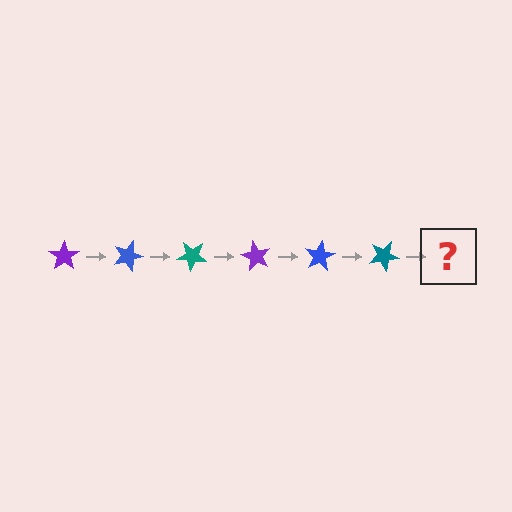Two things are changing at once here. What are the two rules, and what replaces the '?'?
The two rules are that it rotates 20 degrees each step and the color cycles through purple, blue, and teal. The '?' should be a purple star, rotated 120 degrees from the start.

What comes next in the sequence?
The next element should be a purple star, rotated 120 degrees from the start.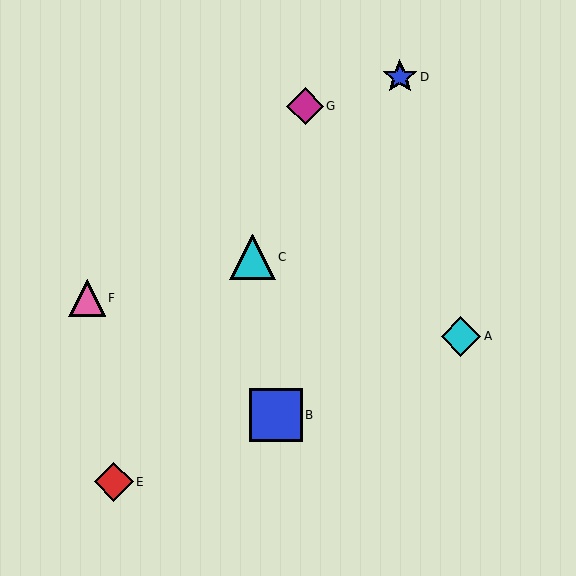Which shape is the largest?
The blue square (labeled B) is the largest.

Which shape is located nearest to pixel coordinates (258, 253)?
The cyan triangle (labeled C) at (252, 257) is nearest to that location.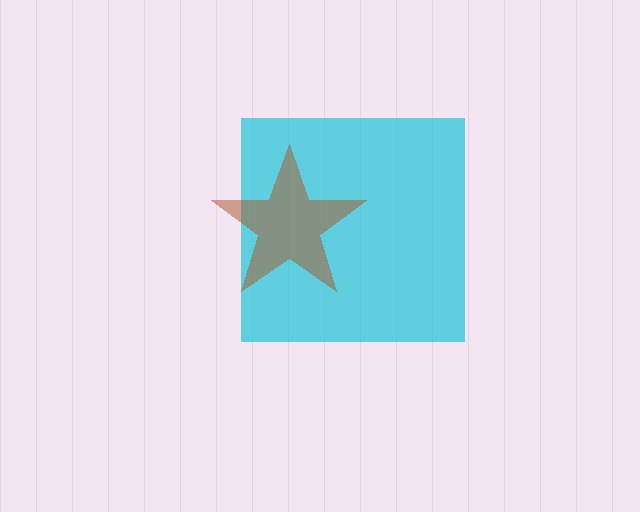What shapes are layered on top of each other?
The layered shapes are: a cyan square, a brown star.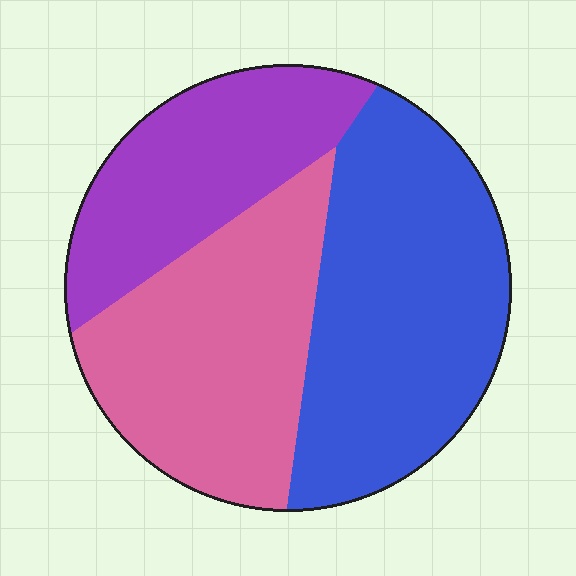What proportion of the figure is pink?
Pink takes up between a third and a half of the figure.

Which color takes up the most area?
Blue, at roughly 40%.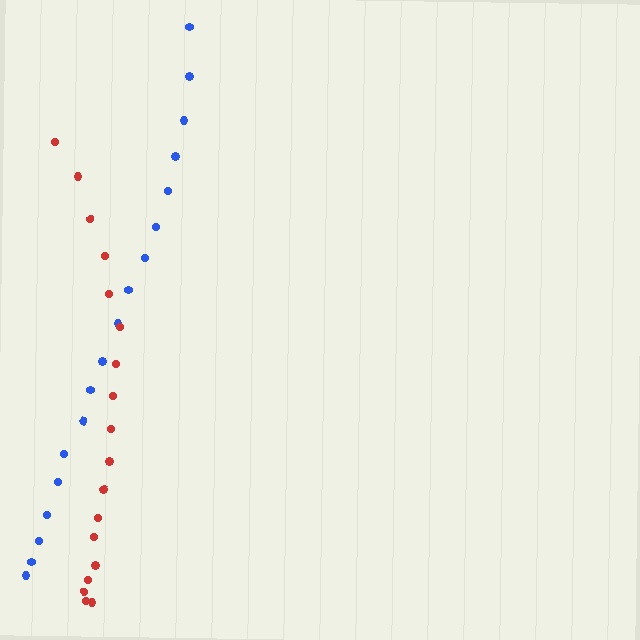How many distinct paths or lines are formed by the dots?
There are 2 distinct paths.